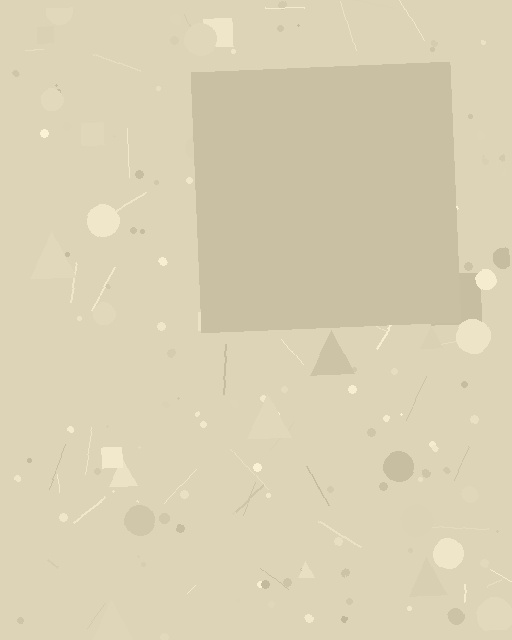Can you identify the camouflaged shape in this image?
The camouflaged shape is a square.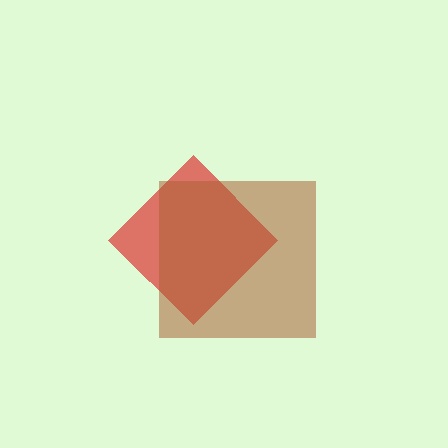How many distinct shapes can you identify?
There are 2 distinct shapes: a red diamond, a brown square.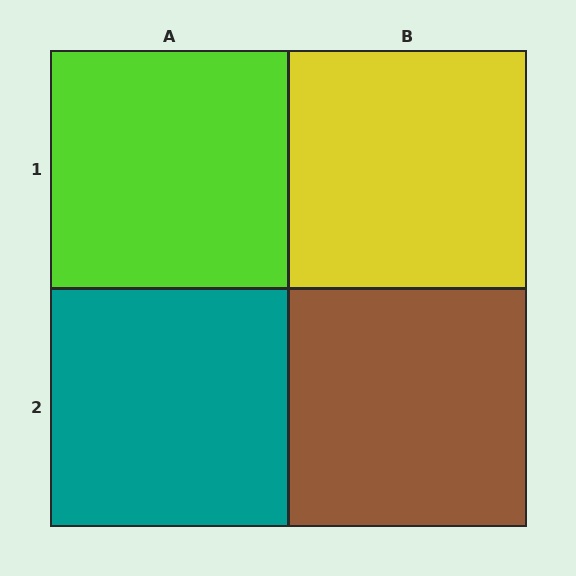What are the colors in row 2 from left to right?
Teal, brown.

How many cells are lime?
1 cell is lime.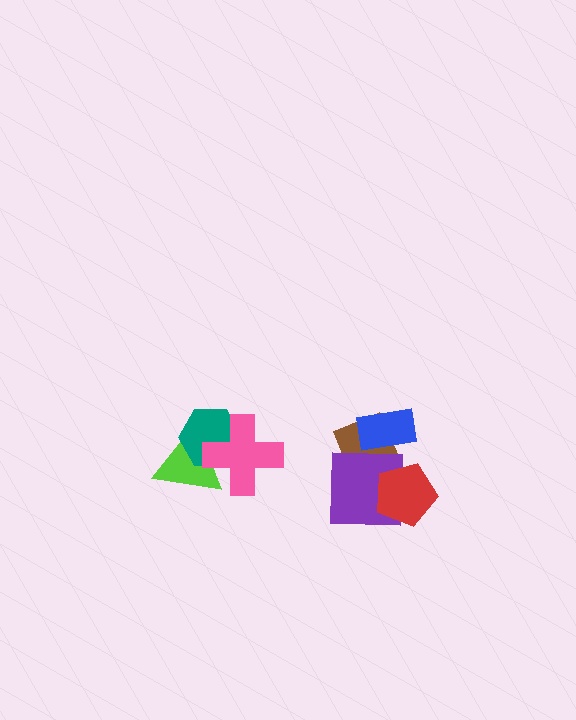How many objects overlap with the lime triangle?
2 objects overlap with the lime triangle.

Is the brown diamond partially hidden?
Yes, it is partially covered by another shape.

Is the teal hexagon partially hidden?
Yes, it is partially covered by another shape.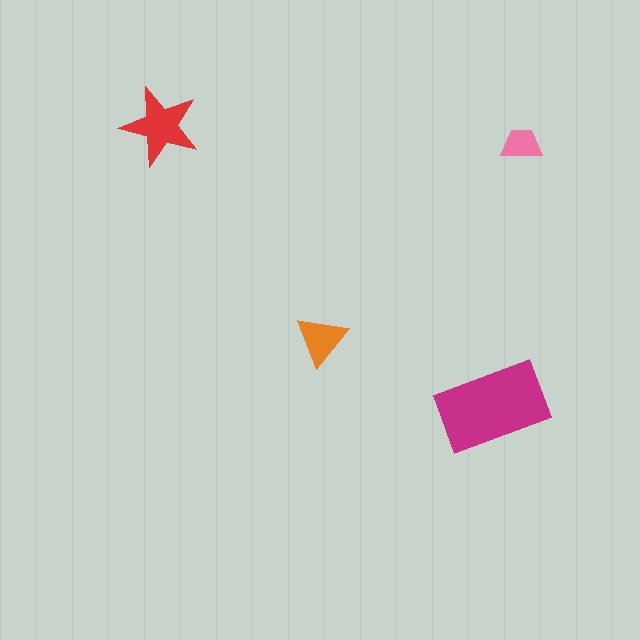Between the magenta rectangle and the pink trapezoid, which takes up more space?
The magenta rectangle.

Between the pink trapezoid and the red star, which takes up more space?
The red star.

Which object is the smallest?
The pink trapezoid.